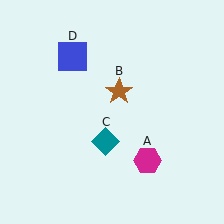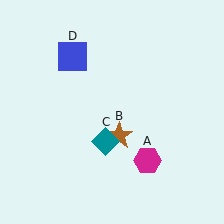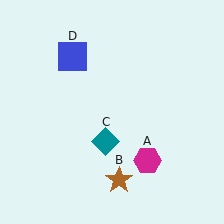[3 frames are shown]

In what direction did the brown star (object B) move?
The brown star (object B) moved down.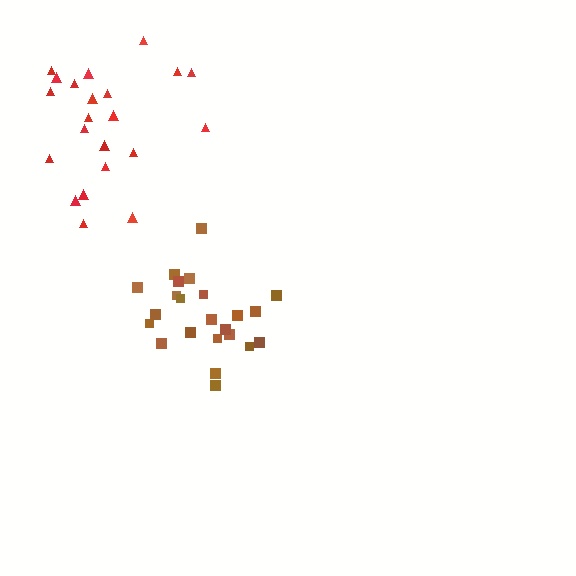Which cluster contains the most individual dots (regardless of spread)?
Brown (23).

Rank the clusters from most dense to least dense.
brown, red.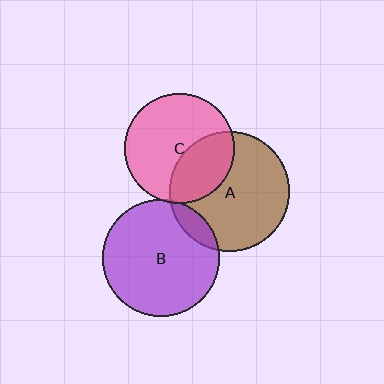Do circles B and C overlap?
Yes.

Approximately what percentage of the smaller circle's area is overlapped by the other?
Approximately 5%.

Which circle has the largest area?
Circle A (brown).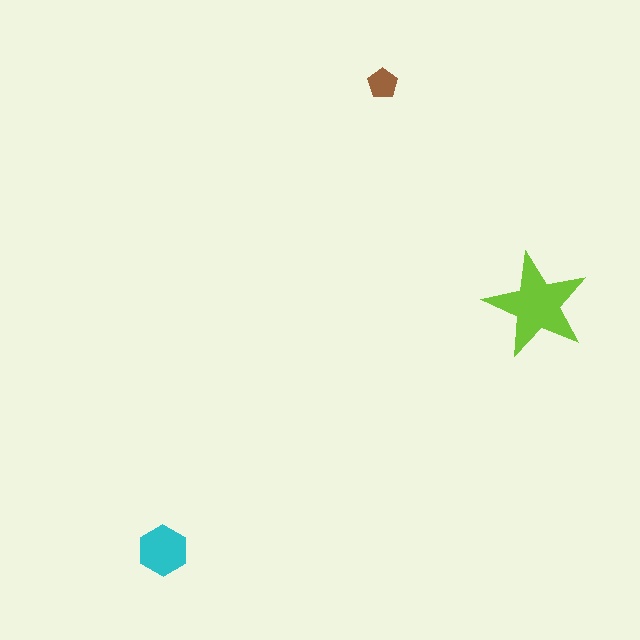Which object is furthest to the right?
The lime star is rightmost.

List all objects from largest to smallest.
The lime star, the cyan hexagon, the brown pentagon.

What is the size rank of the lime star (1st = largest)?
1st.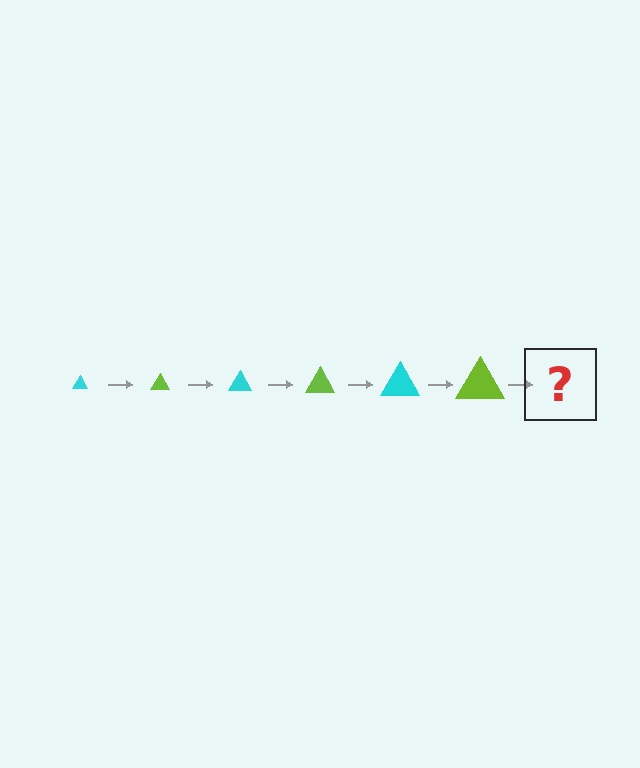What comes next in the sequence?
The next element should be a cyan triangle, larger than the previous one.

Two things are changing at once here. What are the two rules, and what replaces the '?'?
The two rules are that the triangle grows larger each step and the color cycles through cyan and lime. The '?' should be a cyan triangle, larger than the previous one.